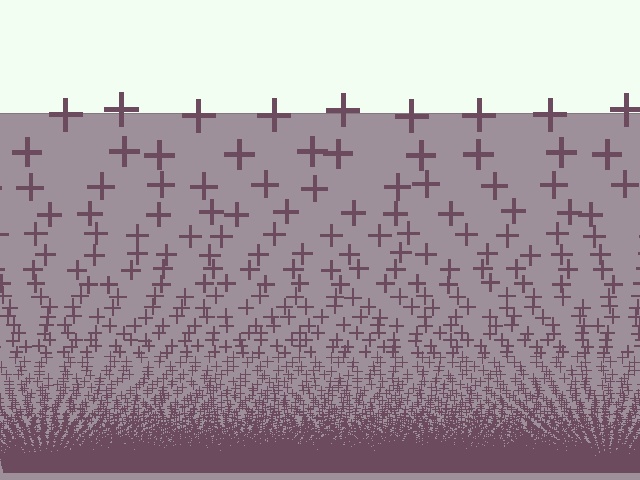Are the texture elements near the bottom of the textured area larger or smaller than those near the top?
Smaller. The gradient is inverted — elements near the bottom are smaller and denser.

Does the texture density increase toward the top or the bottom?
Density increases toward the bottom.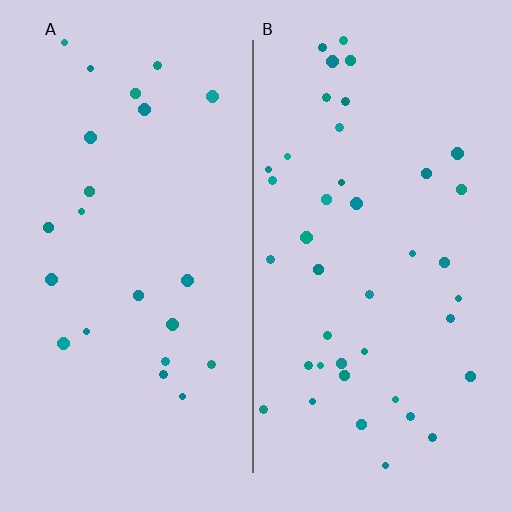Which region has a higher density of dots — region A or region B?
B (the right).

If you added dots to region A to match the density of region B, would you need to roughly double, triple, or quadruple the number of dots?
Approximately double.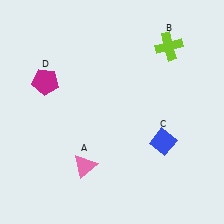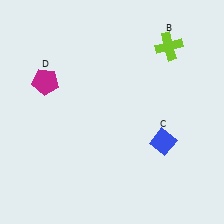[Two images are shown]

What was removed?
The pink triangle (A) was removed in Image 2.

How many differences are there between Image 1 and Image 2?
There is 1 difference between the two images.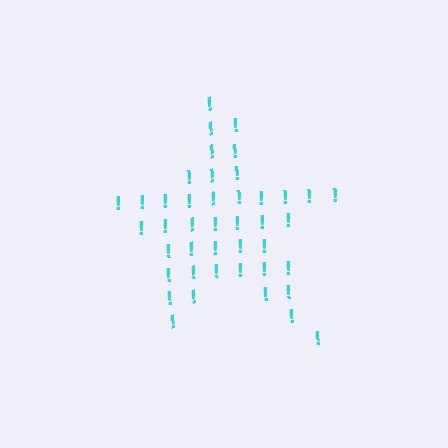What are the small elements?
The small elements are exclamation marks.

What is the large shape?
The large shape is a star.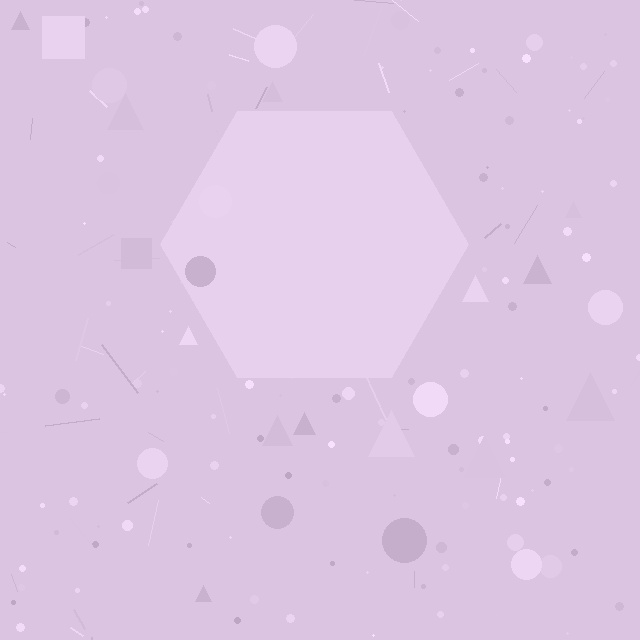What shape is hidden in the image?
A hexagon is hidden in the image.